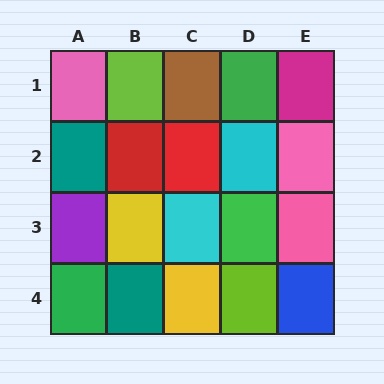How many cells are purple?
1 cell is purple.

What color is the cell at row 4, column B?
Teal.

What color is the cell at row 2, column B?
Red.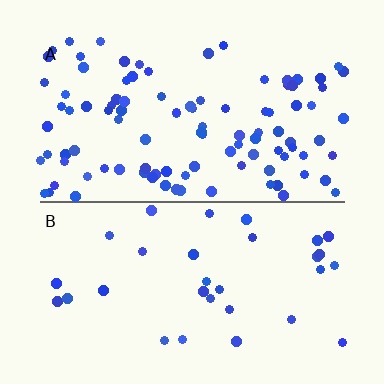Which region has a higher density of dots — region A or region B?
A (the top).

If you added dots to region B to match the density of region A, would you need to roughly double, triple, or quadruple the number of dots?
Approximately triple.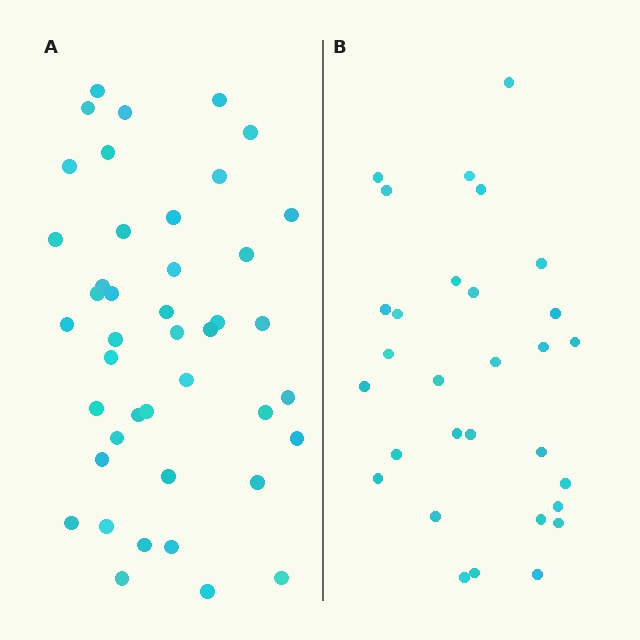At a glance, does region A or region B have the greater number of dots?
Region A (the left region) has more dots.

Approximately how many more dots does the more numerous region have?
Region A has approximately 15 more dots than region B.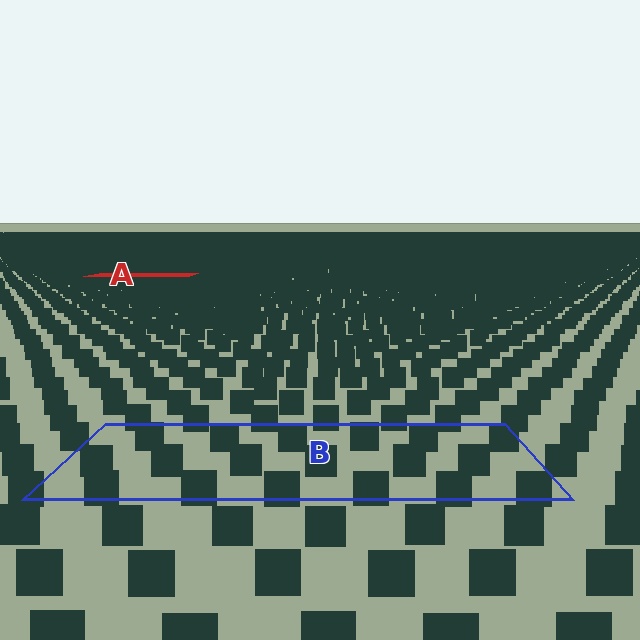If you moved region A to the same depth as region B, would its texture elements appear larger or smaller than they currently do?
They would appear larger. At a closer depth, the same texture elements are projected at a bigger on-screen size.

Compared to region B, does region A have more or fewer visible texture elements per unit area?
Region A has more texture elements per unit area — they are packed more densely because it is farther away.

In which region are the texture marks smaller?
The texture marks are smaller in region A, because it is farther away.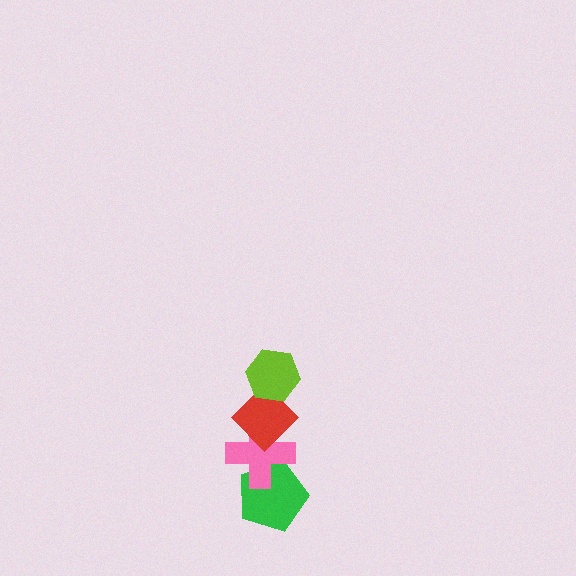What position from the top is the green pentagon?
The green pentagon is 4th from the top.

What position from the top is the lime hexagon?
The lime hexagon is 1st from the top.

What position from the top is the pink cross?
The pink cross is 3rd from the top.